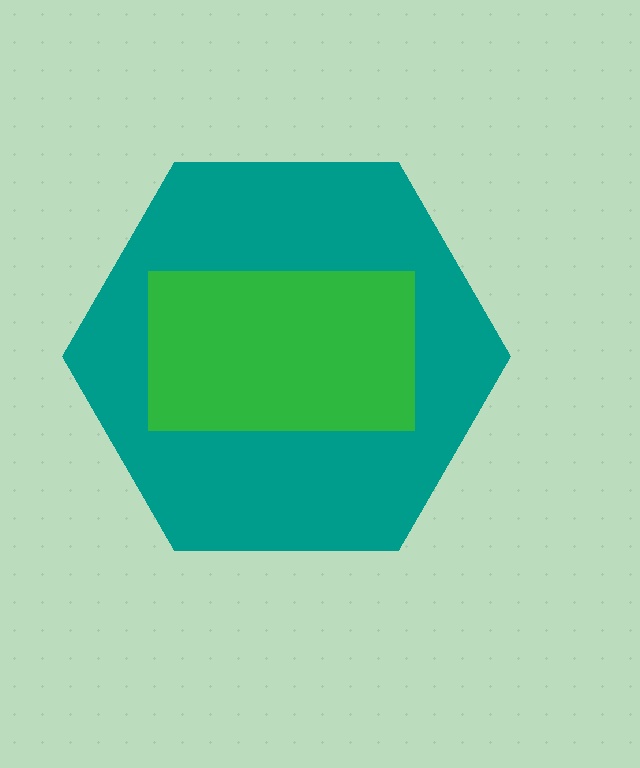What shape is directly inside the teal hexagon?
The green rectangle.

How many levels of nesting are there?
2.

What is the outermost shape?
The teal hexagon.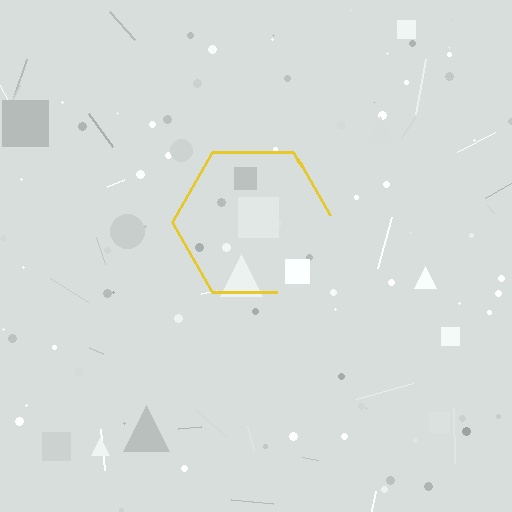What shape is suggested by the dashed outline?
The dashed outline suggests a hexagon.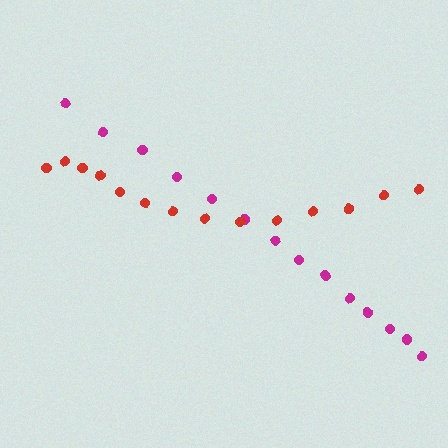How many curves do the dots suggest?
There are 2 distinct paths.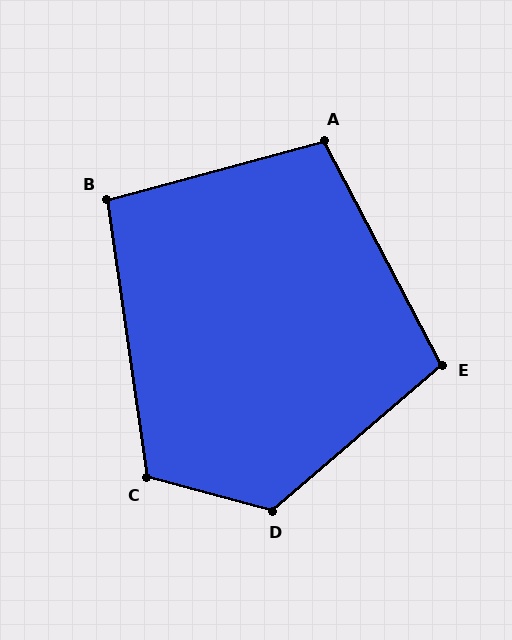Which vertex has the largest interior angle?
D, at approximately 125 degrees.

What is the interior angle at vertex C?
Approximately 113 degrees (obtuse).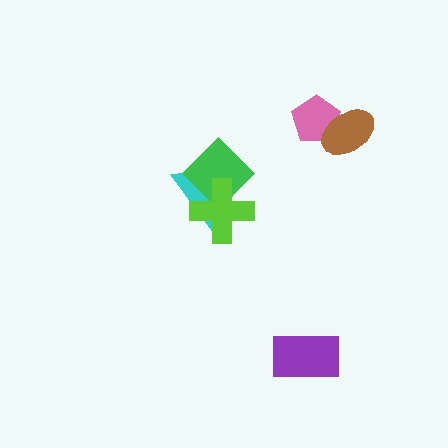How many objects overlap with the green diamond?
2 objects overlap with the green diamond.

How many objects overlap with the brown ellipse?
1 object overlaps with the brown ellipse.